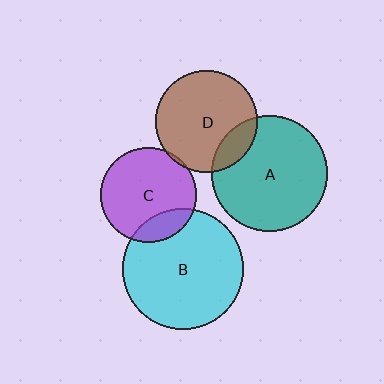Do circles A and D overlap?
Yes.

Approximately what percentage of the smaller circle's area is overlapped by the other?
Approximately 15%.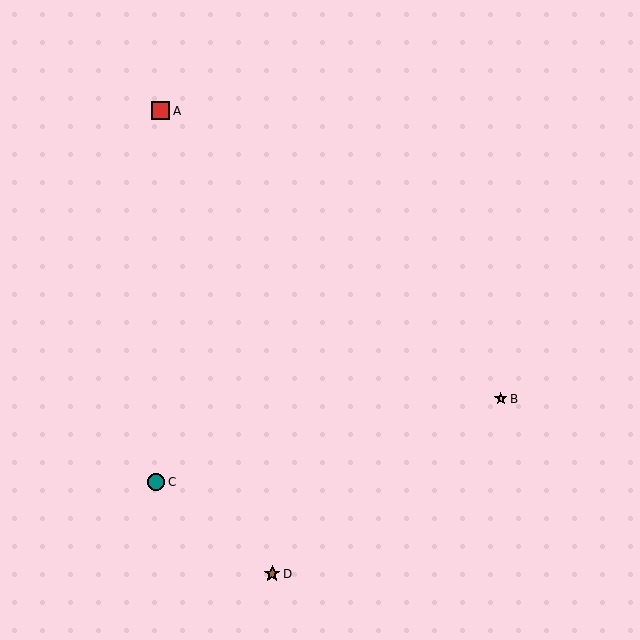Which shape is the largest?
The red square (labeled A) is the largest.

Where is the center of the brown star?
The center of the brown star is at (272, 574).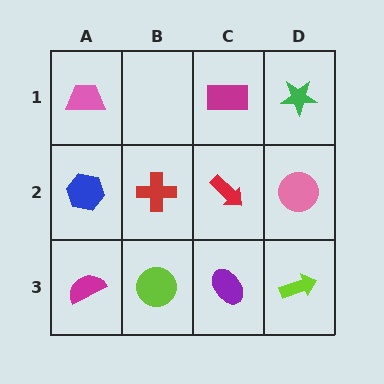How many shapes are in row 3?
4 shapes.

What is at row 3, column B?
A lime circle.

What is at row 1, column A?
A pink trapezoid.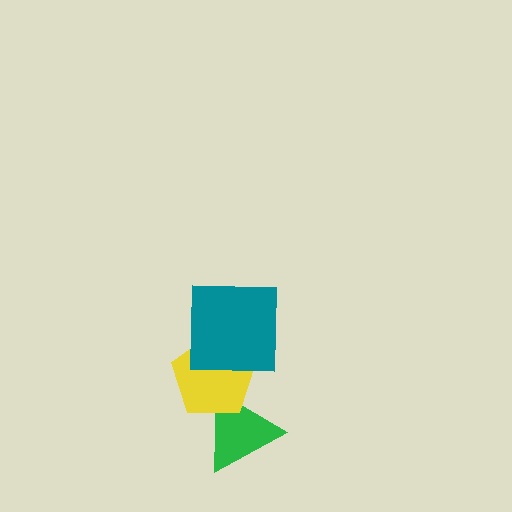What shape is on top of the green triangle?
The yellow pentagon is on top of the green triangle.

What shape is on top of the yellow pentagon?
The teal square is on top of the yellow pentagon.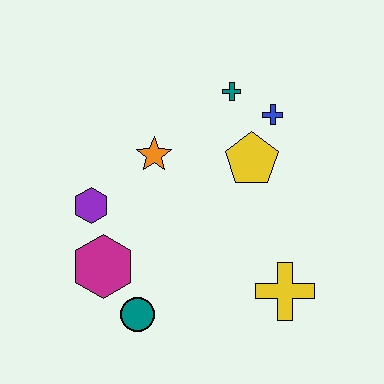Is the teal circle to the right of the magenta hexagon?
Yes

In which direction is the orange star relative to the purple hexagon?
The orange star is to the right of the purple hexagon.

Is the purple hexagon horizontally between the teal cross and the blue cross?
No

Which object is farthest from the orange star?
The yellow cross is farthest from the orange star.